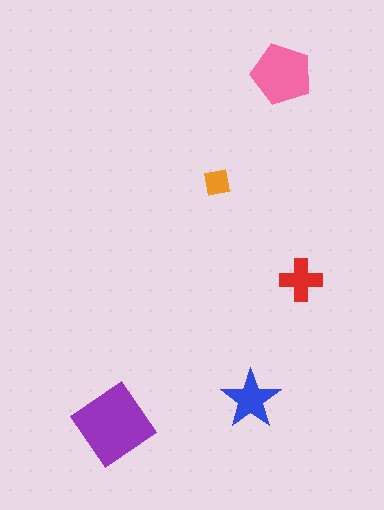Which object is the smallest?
The orange square.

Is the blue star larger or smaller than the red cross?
Larger.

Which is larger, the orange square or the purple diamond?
The purple diamond.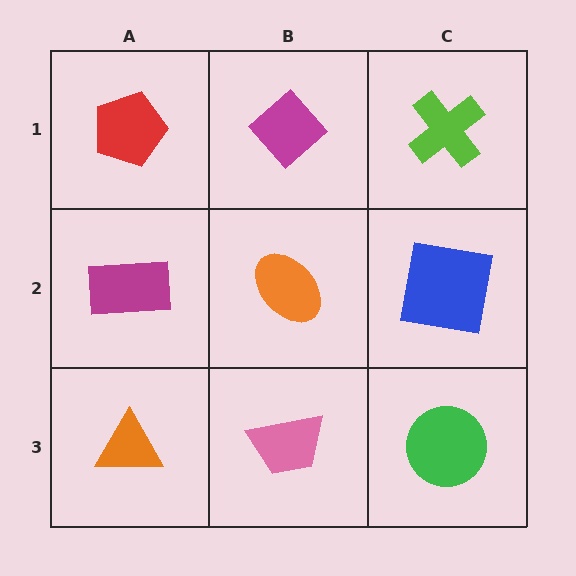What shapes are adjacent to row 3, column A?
A magenta rectangle (row 2, column A), a pink trapezoid (row 3, column B).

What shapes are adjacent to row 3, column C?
A blue square (row 2, column C), a pink trapezoid (row 3, column B).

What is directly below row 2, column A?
An orange triangle.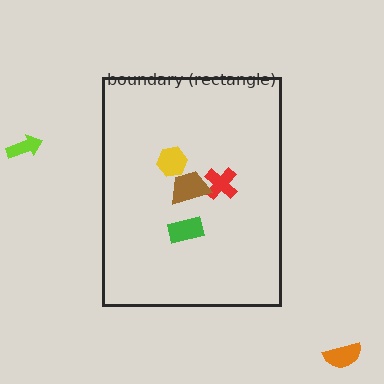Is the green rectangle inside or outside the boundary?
Inside.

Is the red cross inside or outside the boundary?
Inside.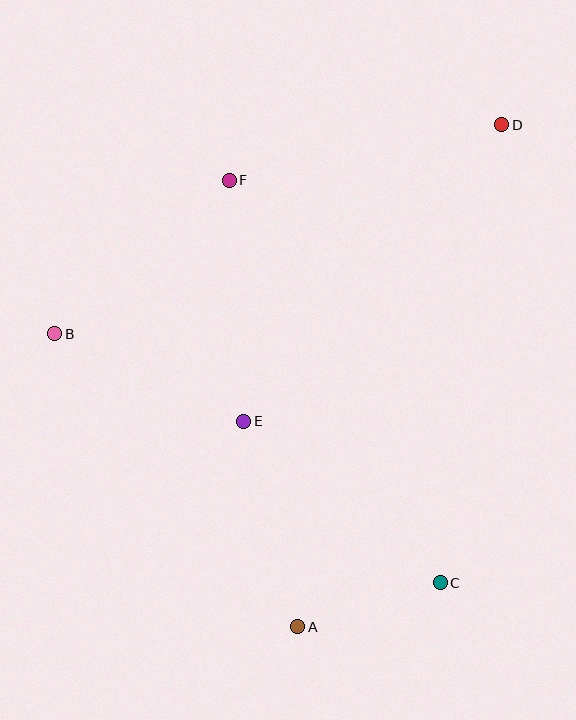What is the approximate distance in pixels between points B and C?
The distance between B and C is approximately 459 pixels.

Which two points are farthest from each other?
Points A and D are farthest from each other.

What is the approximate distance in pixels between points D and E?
The distance between D and E is approximately 393 pixels.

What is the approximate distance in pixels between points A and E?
The distance between A and E is approximately 212 pixels.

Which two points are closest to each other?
Points A and C are closest to each other.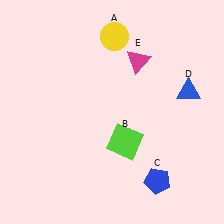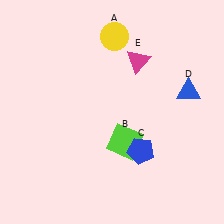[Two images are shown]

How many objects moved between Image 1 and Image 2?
1 object moved between the two images.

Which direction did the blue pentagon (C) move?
The blue pentagon (C) moved up.